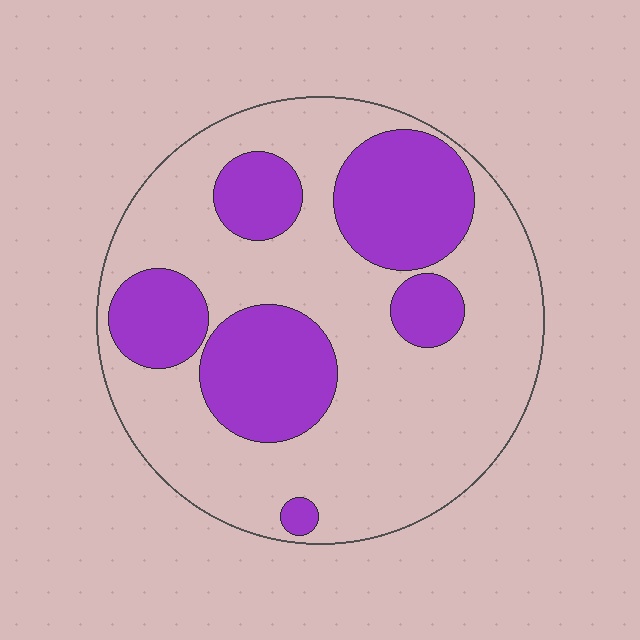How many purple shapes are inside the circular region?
6.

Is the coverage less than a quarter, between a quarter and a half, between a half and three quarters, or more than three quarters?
Between a quarter and a half.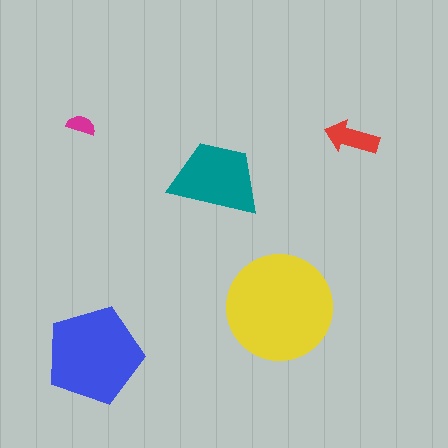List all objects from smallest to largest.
The magenta semicircle, the red arrow, the teal trapezoid, the blue pentagon, the yellow circle.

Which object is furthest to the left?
The magenta semicircle is leftmost.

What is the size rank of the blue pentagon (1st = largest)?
2nd.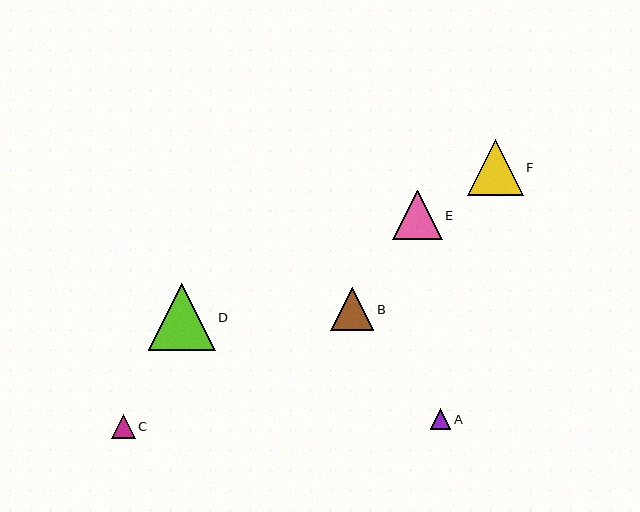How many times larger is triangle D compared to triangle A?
Triangle D is approximately 3.3 times the size of triangle A.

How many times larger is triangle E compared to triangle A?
Triangle E is approximately 2.4 times the size of triangle A.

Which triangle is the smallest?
Triangle A is the smallest with a size of approximately 20 pixels.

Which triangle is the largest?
Triangle D is the largest with a size of approximately 67 pixels.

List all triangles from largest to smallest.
From largest to smallest: D, F, E, B, C, A.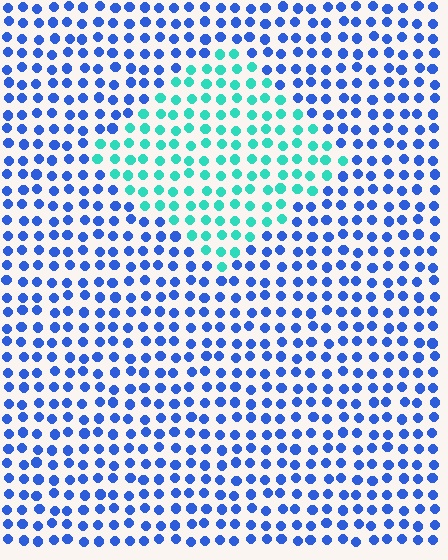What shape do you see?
I see a diamond.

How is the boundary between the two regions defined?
The boundary is defined purely by a slight shift in hue (about 55 degrees). Spacing, size, and orientation are identical on both sides.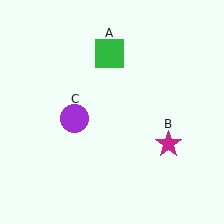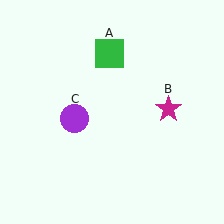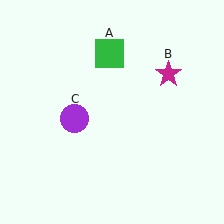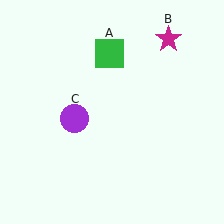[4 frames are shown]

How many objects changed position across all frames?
1 object changed position: magenta star (object B).